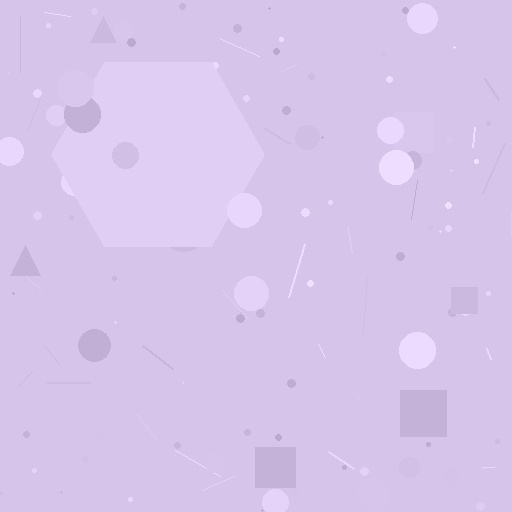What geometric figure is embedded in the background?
A hexagon is embedded in the background.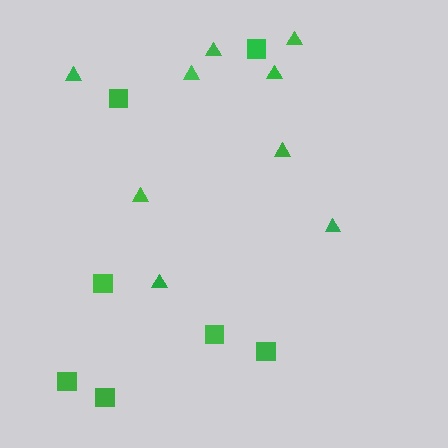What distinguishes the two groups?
There are 2 groups: one group of squares (7) and one group of triangles (9).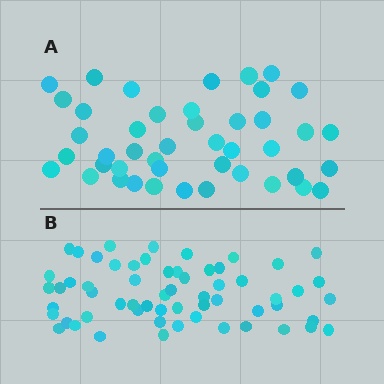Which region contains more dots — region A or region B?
Region B (the bottom region) has more dots.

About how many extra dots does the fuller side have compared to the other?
Region B has approximately 15 more dots than region A.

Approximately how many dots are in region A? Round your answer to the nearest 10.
About 40 dots. (The exact count is 44, which rounds to 40.)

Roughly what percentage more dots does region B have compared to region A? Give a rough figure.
About 35% more.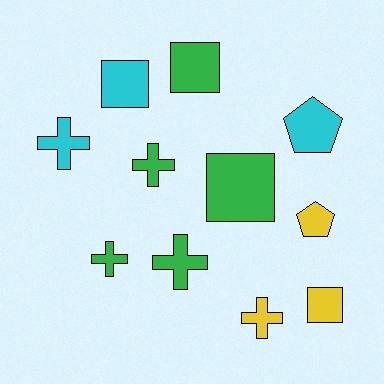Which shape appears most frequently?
Cross, with 5 objects.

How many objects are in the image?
There are 11 objects.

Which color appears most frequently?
Green, with 5 objects.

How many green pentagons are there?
There are no green pentagons.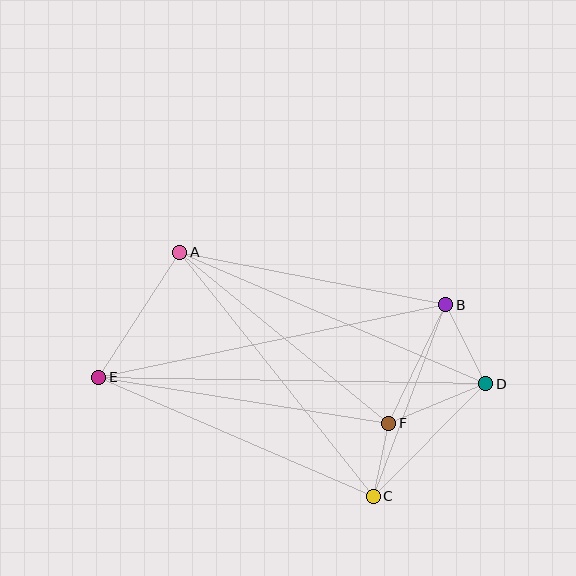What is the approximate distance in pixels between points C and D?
The distance between C and D is approximately 159 pixels.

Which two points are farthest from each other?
Points D and E are farthest from each other.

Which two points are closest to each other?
Points C and F are closest to each other.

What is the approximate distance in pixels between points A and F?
The distance between A and F is approximately 270 pixels.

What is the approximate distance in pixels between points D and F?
The distance between D and F is approximately 105 pixels.